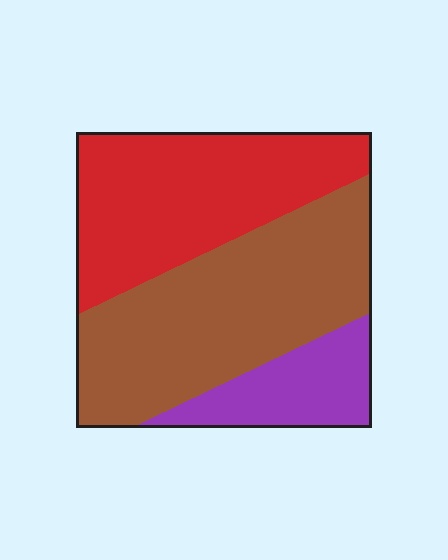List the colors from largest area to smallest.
From largest to smallest: brown, red, purple.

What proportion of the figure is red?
Red covers 38% of the figure.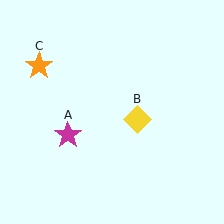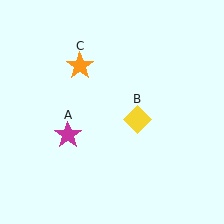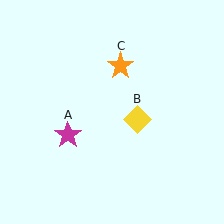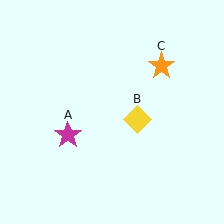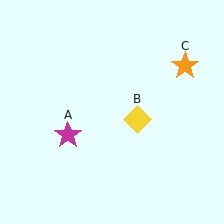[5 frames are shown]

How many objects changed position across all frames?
1 object changed position: orange star (object C).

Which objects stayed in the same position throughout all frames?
Magenta star (object A) and yellow diamond (object B) remained stationary.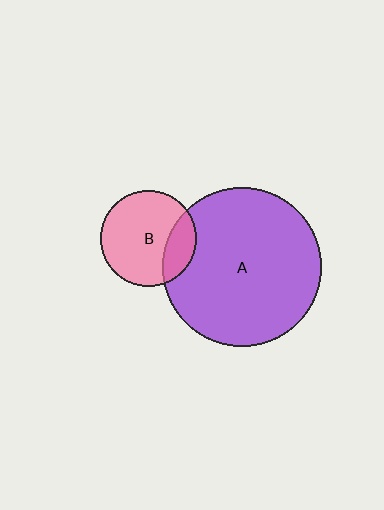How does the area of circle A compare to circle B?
Approximately 2.7 times.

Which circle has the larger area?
Circle A (purple).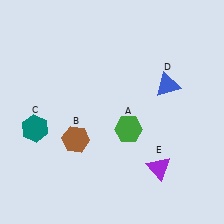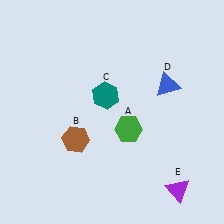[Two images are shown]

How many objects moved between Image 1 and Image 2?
2 objects moved between the two images.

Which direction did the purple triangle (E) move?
The purple triangle (E) moved down.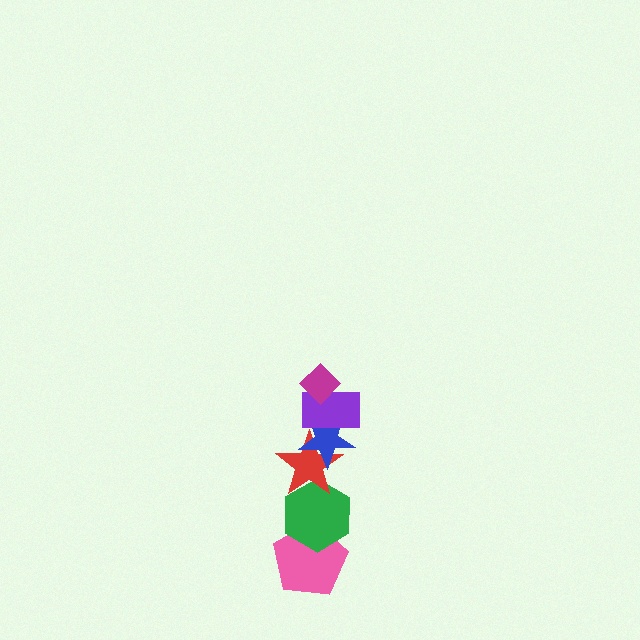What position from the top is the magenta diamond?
The magenta diamond is 1st from the top.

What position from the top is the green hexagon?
The green hexagon is 5th from the top.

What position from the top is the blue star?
The blue star is 3rd from the top.